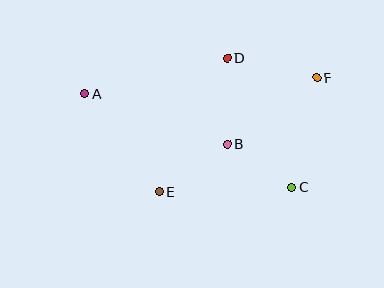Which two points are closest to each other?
Points B and C are closest to each other.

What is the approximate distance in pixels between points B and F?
The distance between B and F is approximately 111 pixels.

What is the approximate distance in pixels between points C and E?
The distance between C and E is approximately 133 pixels.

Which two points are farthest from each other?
Points A and F are farthest from each other.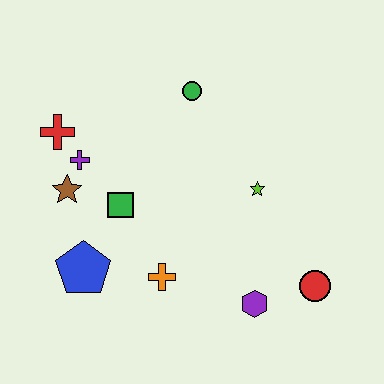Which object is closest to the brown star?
The purple cross is closest to the brown star.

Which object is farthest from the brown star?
The red circle is farthest from the brown star.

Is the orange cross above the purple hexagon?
Yes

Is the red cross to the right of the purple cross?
No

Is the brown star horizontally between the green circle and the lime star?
No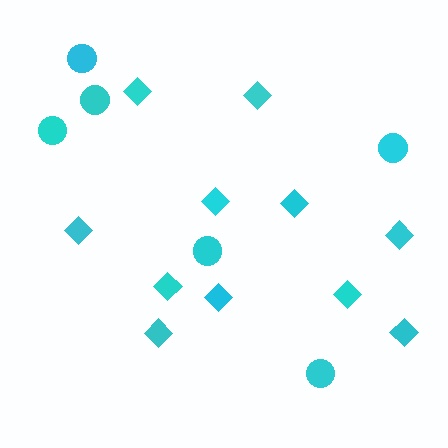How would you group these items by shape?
There are 2 groups: one group of diamonds (11) and one group of circles (6).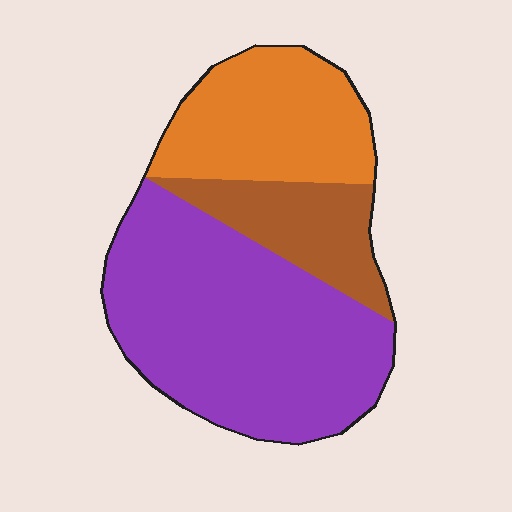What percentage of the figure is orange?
Orange covers about 25% of the figure.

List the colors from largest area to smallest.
From largest to smallest: purple, orange, brown.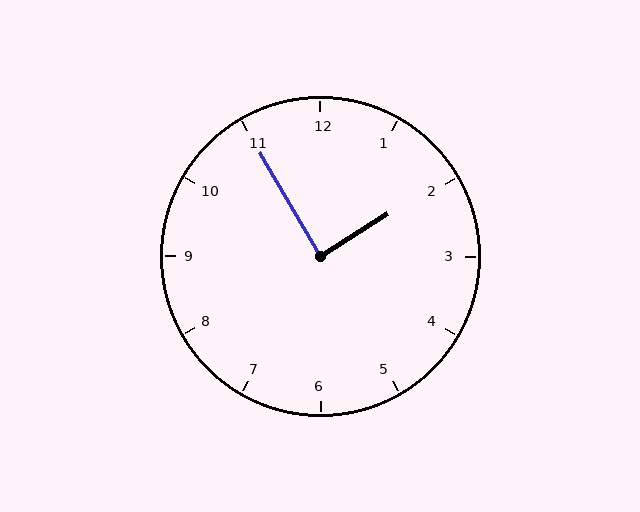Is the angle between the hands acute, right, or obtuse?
It is right.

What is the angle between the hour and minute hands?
Approximately 88 degrees.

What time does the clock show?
1:55.